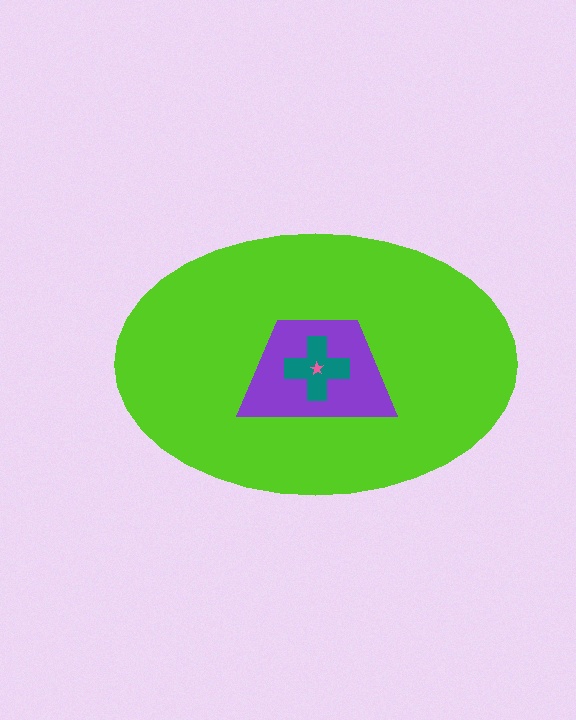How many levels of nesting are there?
4.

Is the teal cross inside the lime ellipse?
Yes.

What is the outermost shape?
The lime ellipse.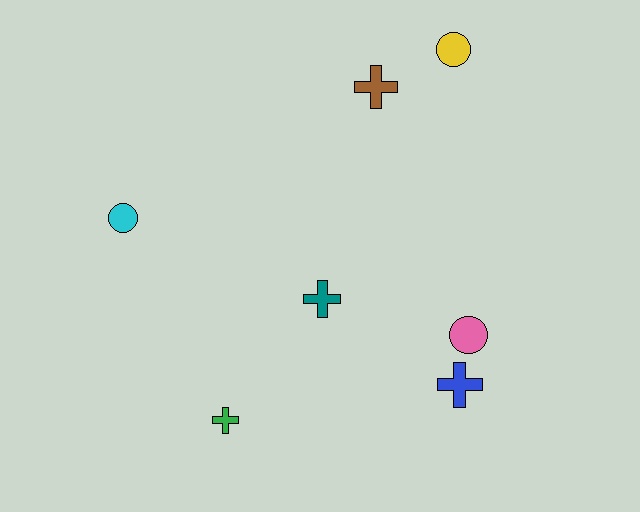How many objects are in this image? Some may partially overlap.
There are 7 objects.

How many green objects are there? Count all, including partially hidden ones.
There is 1 green object.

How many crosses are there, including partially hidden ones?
There are 4 crosses.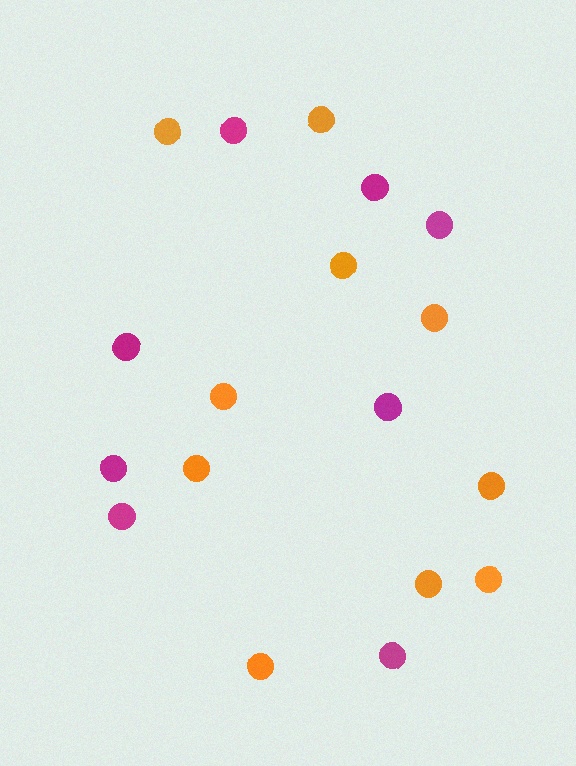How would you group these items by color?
There are 2 groups: one group of orange circles (10) and one group of magenta circles (8).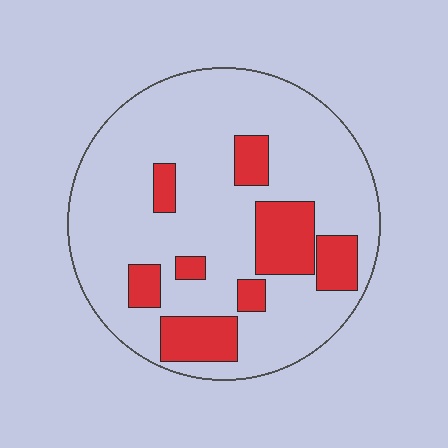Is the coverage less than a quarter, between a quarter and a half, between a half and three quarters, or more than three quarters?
Less than a quarter.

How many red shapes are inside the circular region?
8.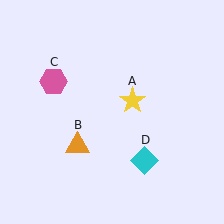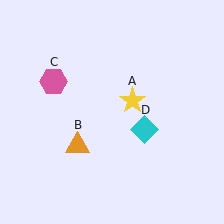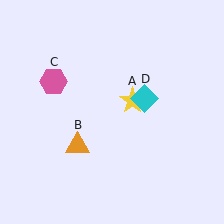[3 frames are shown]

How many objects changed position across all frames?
1 object changed position: cyan diamond (object D).